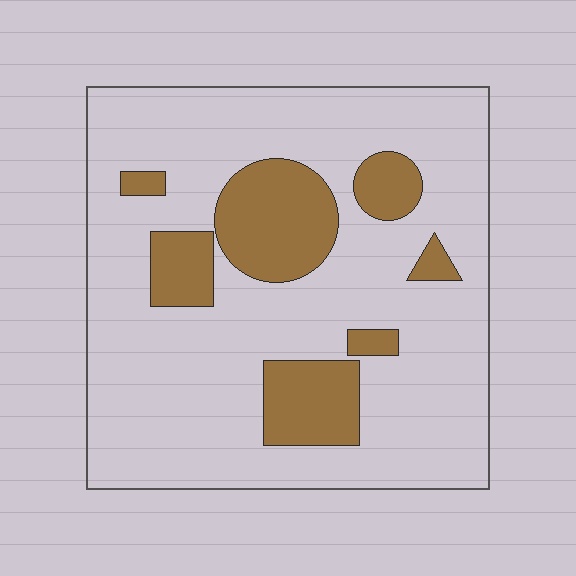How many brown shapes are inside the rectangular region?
7.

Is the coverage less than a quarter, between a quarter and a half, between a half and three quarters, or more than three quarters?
Less than a quarter.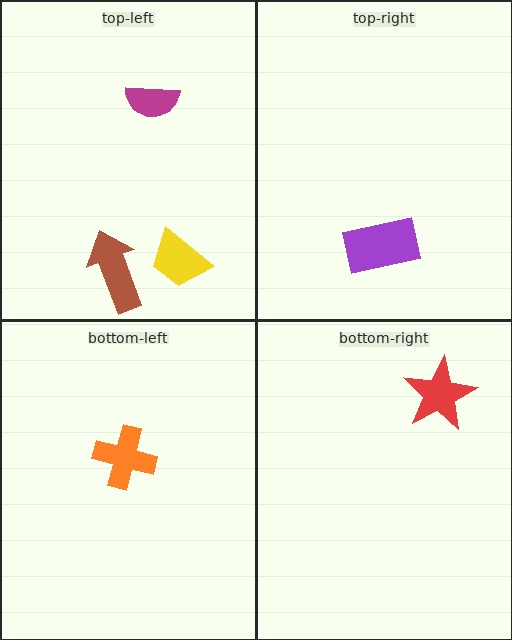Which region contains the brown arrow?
The top-left region.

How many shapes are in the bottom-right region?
1.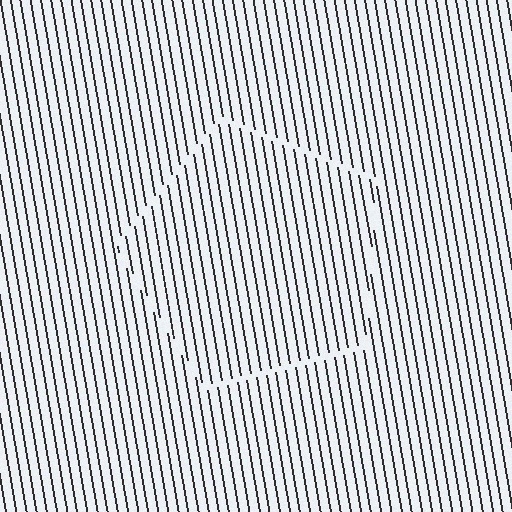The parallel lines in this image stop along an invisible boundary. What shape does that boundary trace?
An illusory pentagon. The interior of the shape contains the same grating, shifted by half a period — the contour is defined by the phase discontinuity where line-ends from the inner and outer gratings abut.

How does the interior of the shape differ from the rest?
The interior of the shape contains the same grating, shifted by half a period — the contour is defined by the phase discontinuity where line-ends from the inner and outer gratings abut.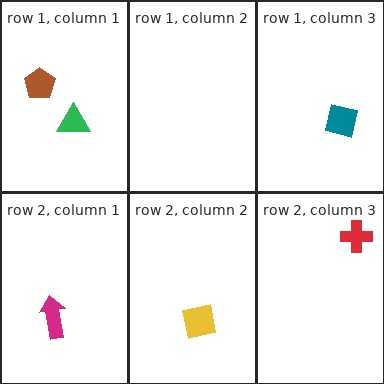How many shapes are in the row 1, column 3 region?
1.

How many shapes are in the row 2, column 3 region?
1.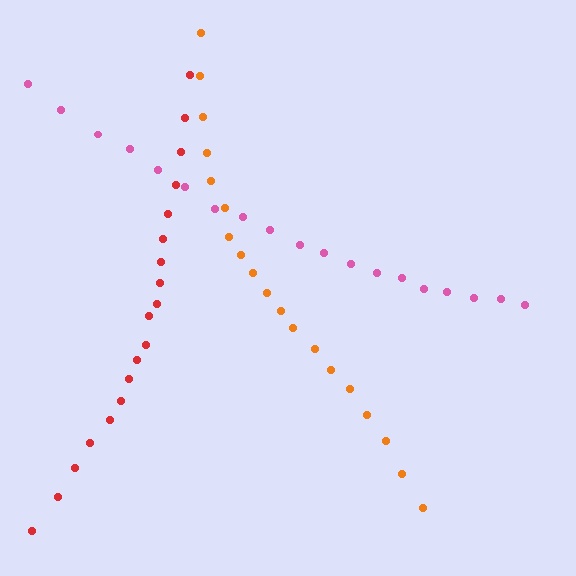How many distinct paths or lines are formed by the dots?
There are 3 distinct paths.